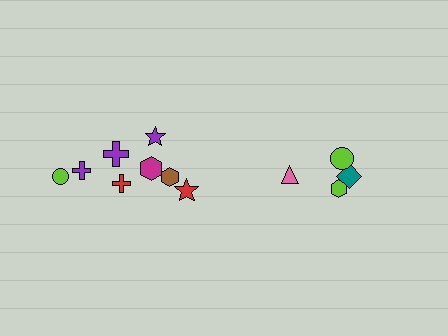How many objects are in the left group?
There are 8 objects.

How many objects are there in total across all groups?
There are 12 objects.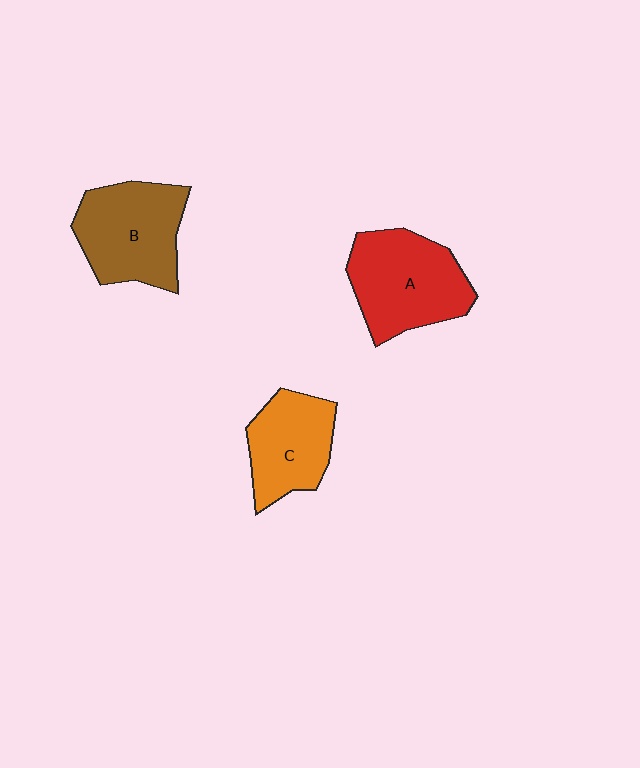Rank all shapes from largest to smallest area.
From largest to smallest: A (red), B (brown), C (orange).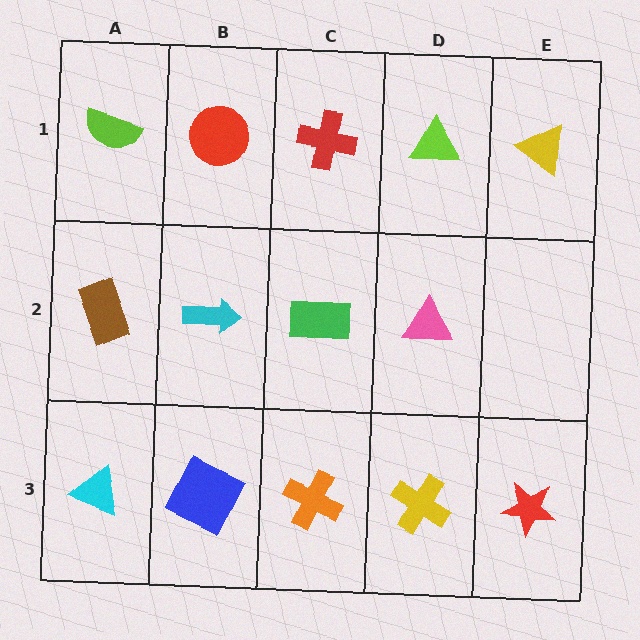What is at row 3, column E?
A red star.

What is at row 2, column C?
A green rectangle.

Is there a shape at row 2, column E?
No, that cell is empty.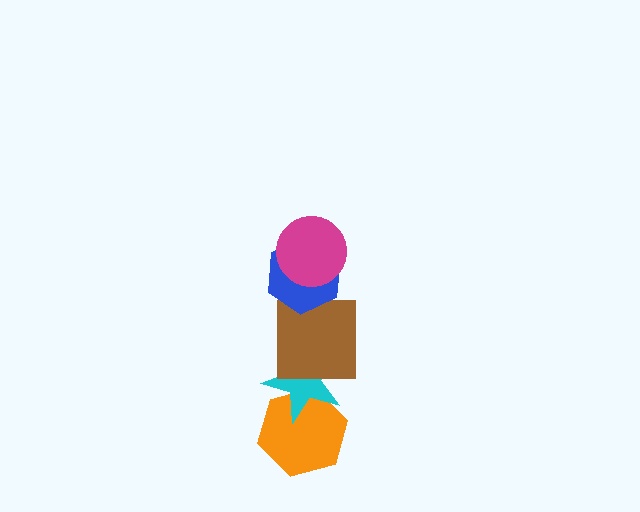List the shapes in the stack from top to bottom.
From top to bottom: the magenta circle, the blue hexagon, the brown square, the cyan star, the orange hexagon.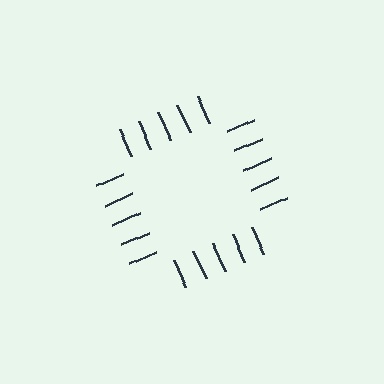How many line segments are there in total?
20 — 5 along each of the 4 edges.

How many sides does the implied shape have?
4 sides — the line-ends trace a square.